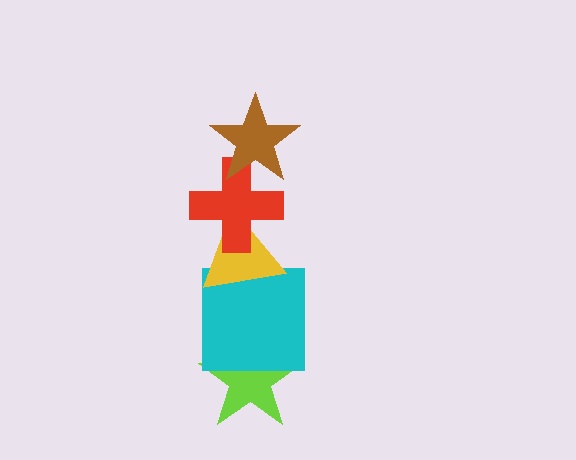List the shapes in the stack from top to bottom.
From top to bottom: the brown star, the red cross, the yellow triangle, the cyan square, the lime star.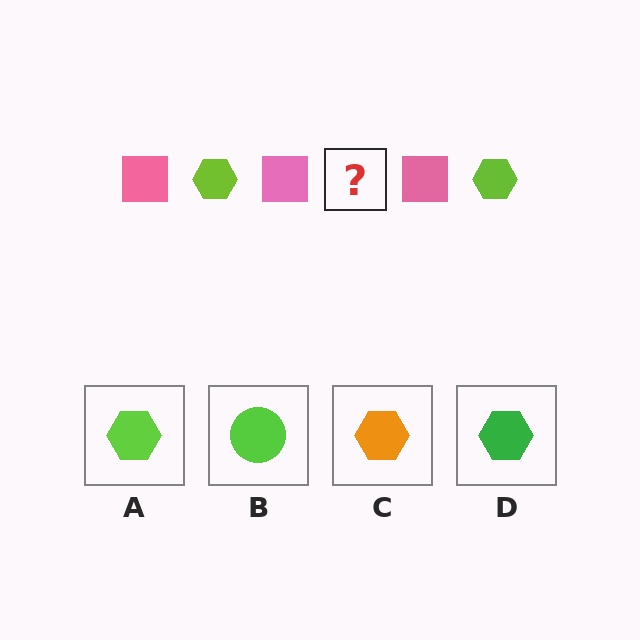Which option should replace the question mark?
Option A.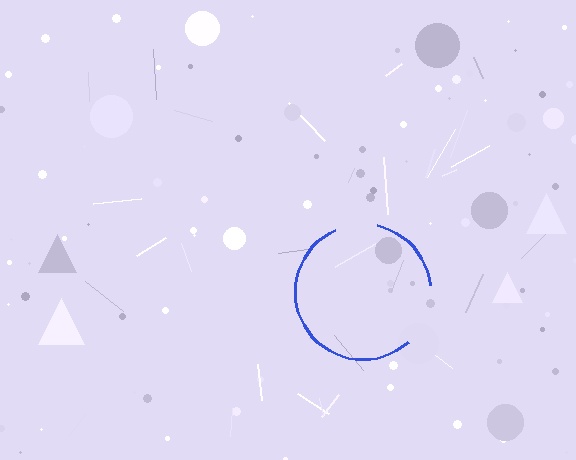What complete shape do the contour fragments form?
The contour fragments form a circle.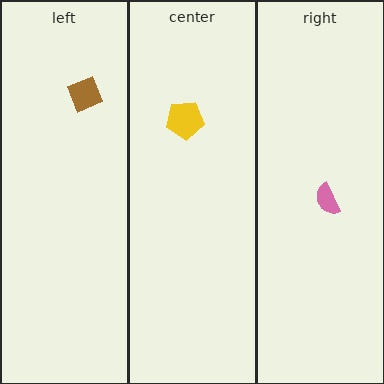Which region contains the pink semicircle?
The right region.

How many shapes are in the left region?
1.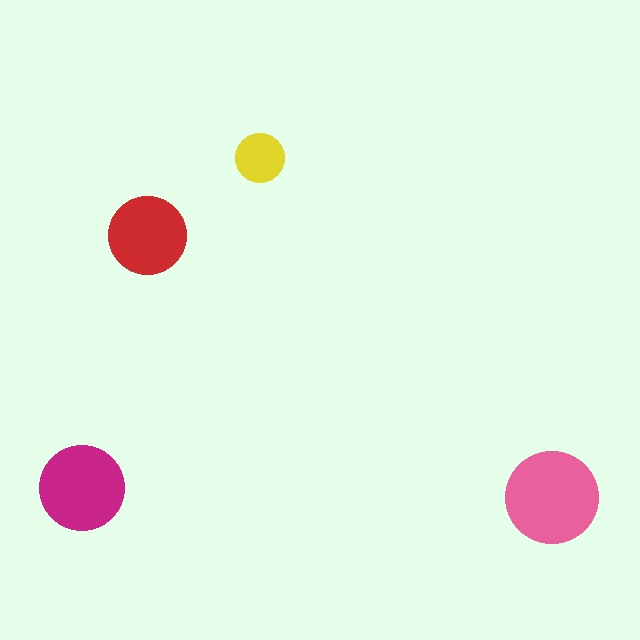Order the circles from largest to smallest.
the pink one, the magenta one, the red one, the yellow one.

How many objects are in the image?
There are 4 objects in the image.